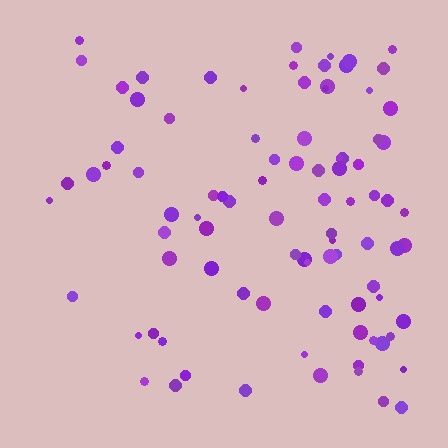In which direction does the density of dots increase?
From left to right, with the right side densest.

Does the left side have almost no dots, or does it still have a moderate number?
Still a moderate number, just noticeably fewer than the right.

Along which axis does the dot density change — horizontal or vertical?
Horizontal.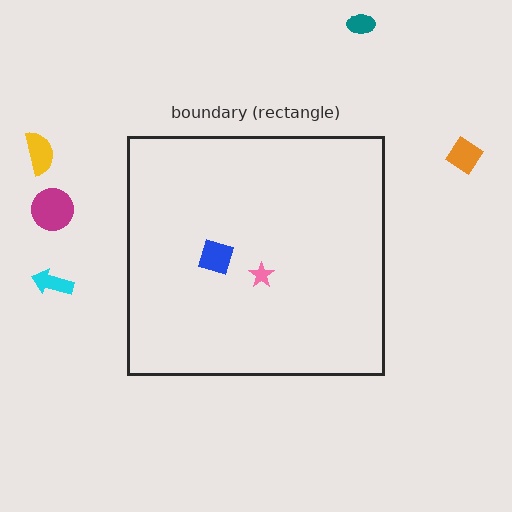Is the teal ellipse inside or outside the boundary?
Outside.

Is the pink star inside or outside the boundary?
Inside.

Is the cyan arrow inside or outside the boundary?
Outside.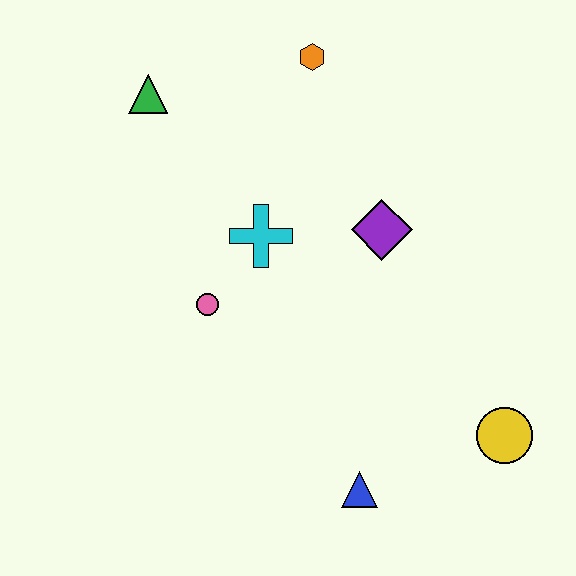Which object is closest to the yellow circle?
The blue triangle is closest to the yellow circle.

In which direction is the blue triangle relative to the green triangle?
The blue triangle is below the green triangle.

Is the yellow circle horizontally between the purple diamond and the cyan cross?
No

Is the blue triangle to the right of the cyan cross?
Yes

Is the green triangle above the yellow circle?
Yes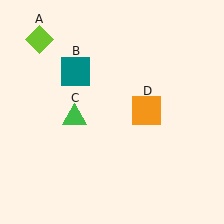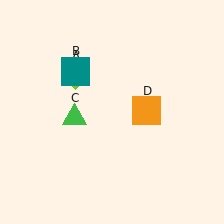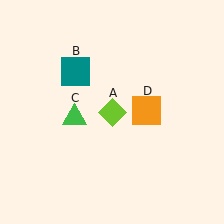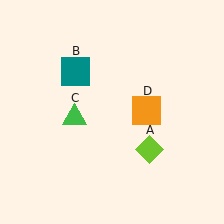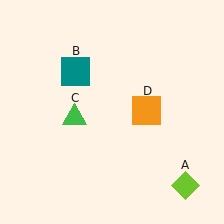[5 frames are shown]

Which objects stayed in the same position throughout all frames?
Teal square (object B) and green triangle (object C) and orange square (object D) remained stationary.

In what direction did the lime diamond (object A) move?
The lime diamond (object A) moved down and to the right.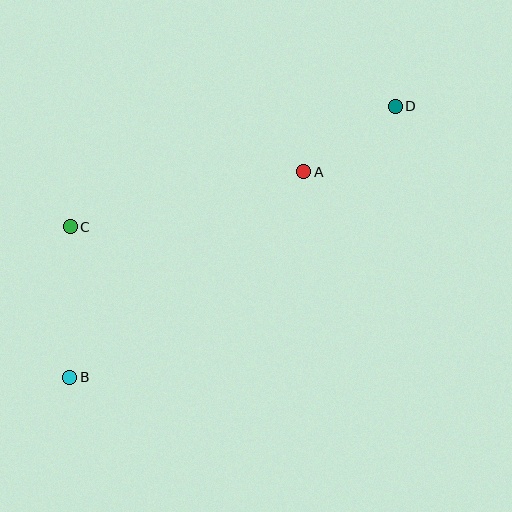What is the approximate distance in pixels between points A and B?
The distance between A and B is approximately 311 pixels.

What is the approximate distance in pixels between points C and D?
The distance between C and D is approximately 346 pixels.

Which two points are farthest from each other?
Points B and D are farthest from each other.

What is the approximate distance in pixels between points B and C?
The distance between B and C is approximately 151 pixels.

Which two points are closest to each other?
Points A and D are closest to each other.